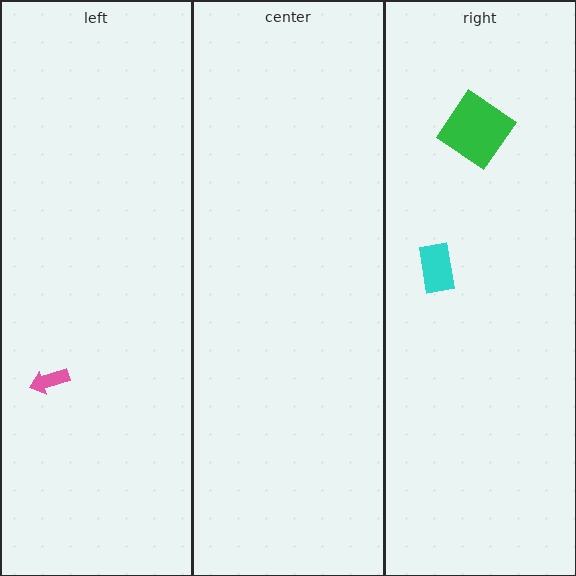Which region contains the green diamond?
The right region.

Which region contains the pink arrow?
The left region.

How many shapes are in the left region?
1.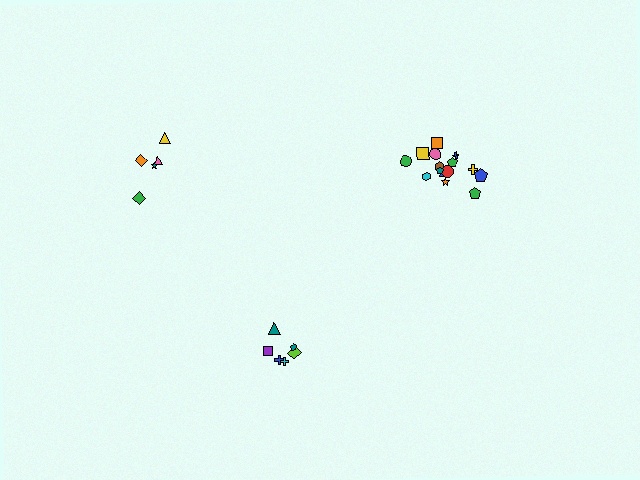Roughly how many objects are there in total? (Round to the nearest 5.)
Roughly 25 objects in total.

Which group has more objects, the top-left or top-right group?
The top-right group.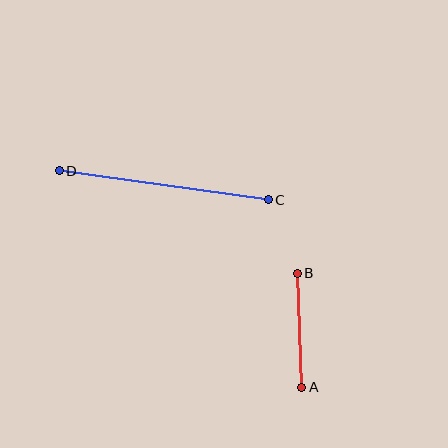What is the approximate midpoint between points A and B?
The midpoint is at approximately (299, 330) pixels.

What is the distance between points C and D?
The distance is approximately 211 pixels.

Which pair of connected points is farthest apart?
Points C and D are farthest apart.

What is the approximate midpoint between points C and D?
The midpoint is at approximately (164, 185) pixels.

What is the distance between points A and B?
The distance is approximately 114 pixels.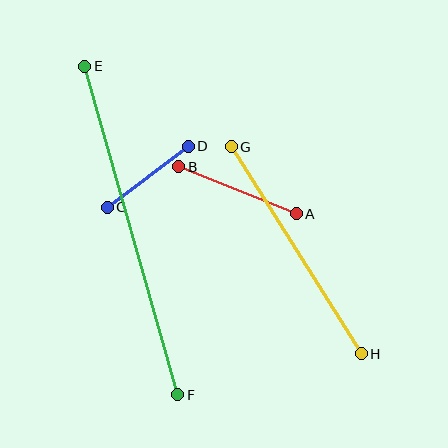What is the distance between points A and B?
The distance is approximately 126 pixels.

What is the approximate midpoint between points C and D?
The midpoint is at approximately (148, 177) pixels.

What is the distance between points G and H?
The distance is approximately 244 pixels.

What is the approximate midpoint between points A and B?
The midpoint is at approximately (237, 190) pixels.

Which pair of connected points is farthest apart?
Points E and F are farthest apart.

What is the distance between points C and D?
The distance is approximately 102 pixels.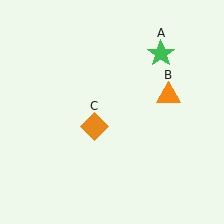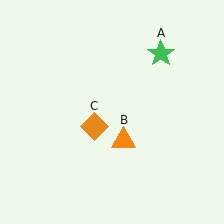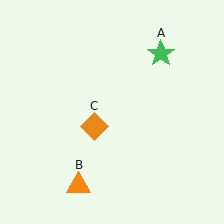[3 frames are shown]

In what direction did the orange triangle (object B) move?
The orange triangle (object B) moved down and to the left.